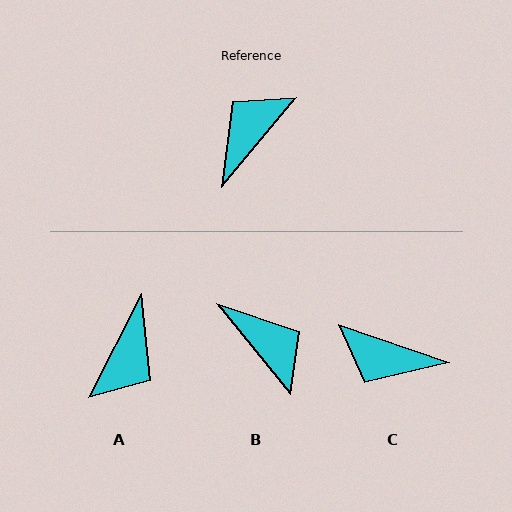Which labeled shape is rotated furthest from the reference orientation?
A, about 167 degrees away.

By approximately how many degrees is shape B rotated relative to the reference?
Approximately 102 degrees clockwise.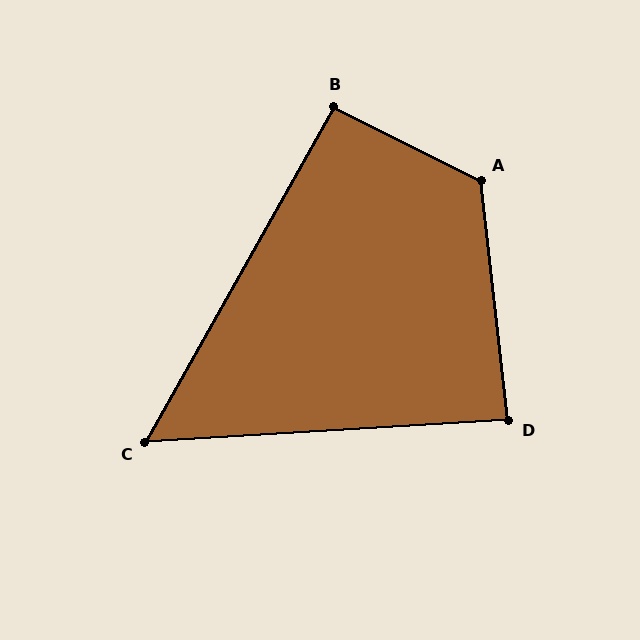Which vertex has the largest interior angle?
A, at approximately 123 degrees.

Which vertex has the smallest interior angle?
C, at approximately 57 degrees.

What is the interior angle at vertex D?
Approximately 87 degrees (approximately right).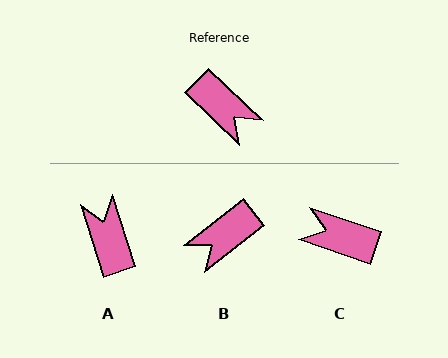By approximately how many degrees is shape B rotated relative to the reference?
Approximately 98 degrees clockwise.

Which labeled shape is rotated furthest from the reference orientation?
C, about 155 degrees away.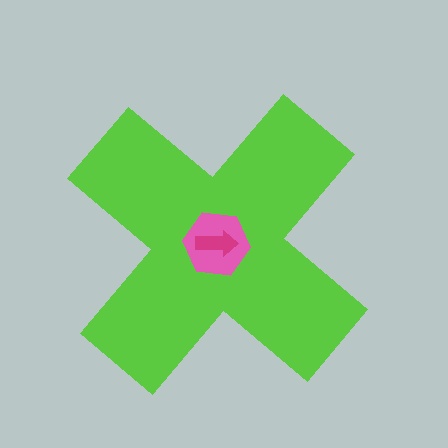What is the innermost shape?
The magenta arrow.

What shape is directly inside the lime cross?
The pink hexagon.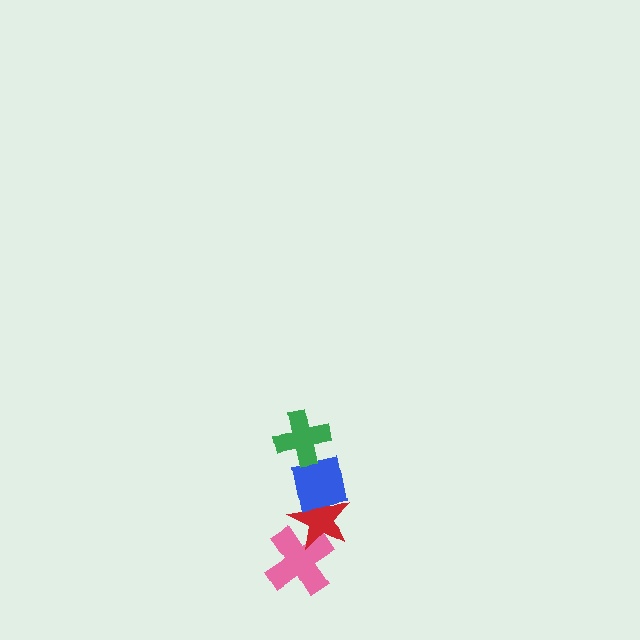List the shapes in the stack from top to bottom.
From top to bottom: the green cross, the blue square, the red star, the pink cross.